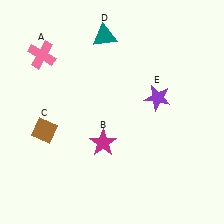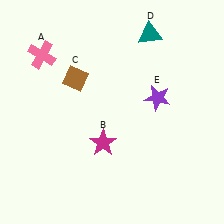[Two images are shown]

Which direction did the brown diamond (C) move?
The brown diamond (C) moved up.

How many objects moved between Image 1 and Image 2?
2 objects moved between the two images.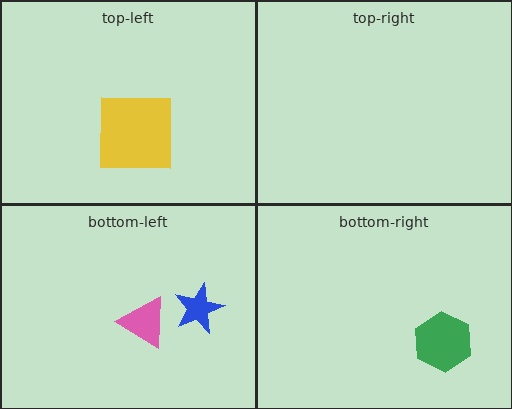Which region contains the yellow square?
The top-left region.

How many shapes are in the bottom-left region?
2.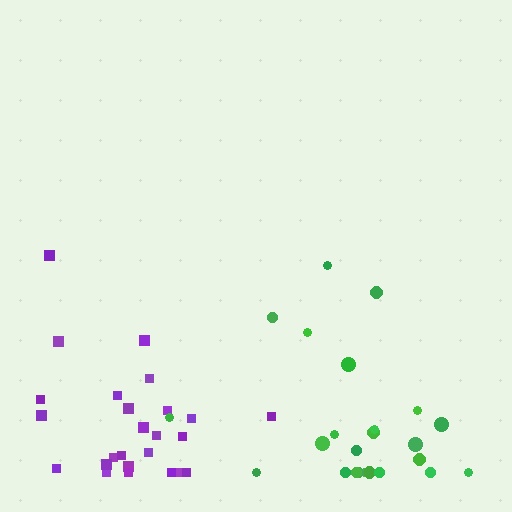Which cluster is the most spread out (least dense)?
Green.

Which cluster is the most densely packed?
Purple.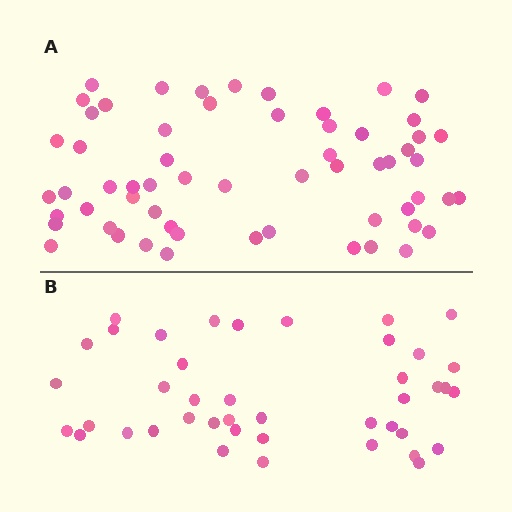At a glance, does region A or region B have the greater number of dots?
Region A (the top region) has more dots.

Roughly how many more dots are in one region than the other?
Region A has approximately 20 more dots than region B.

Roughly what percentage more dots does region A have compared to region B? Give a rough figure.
About 45% more.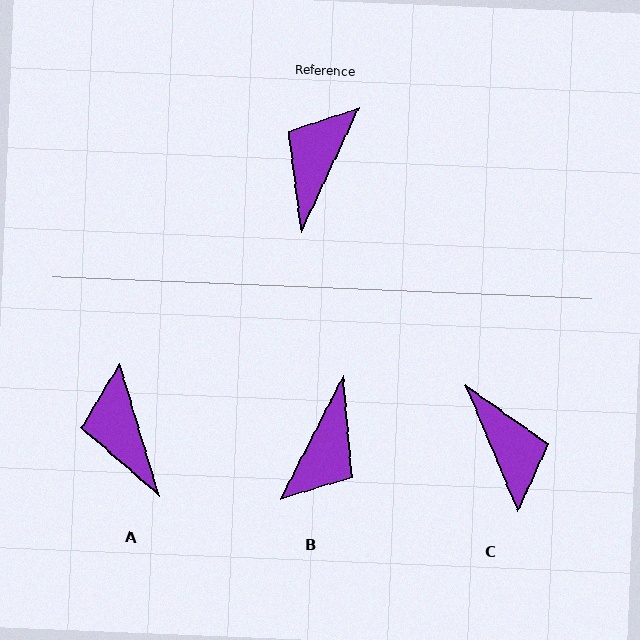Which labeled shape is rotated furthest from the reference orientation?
B, about 178 degrees away.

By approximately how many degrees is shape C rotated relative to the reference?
Approximately 133 degrees clockwise.